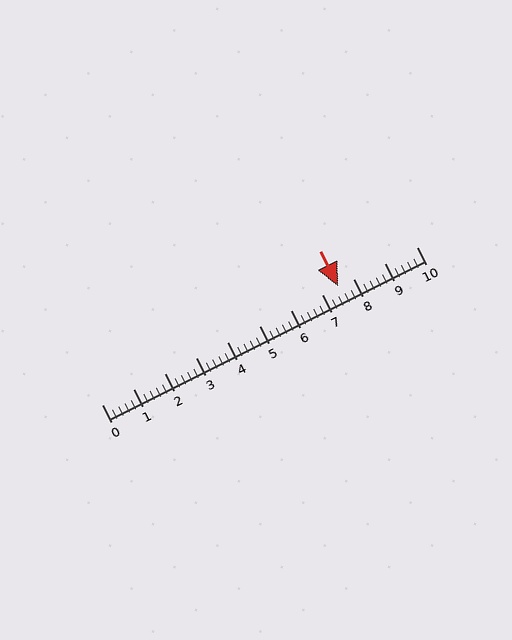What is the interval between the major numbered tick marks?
The major tick marks are spaced 1 units apart.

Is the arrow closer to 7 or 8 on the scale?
The arrow is closer to 8.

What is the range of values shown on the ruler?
The ruler shows values from 0 to 10.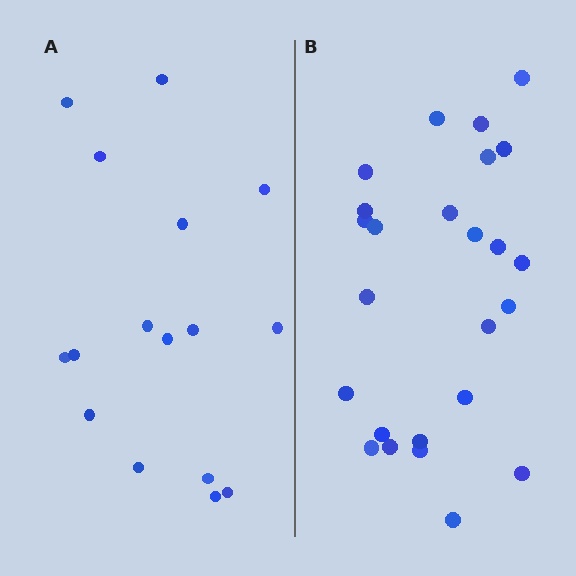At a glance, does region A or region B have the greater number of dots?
Region B (the right region) has more dots.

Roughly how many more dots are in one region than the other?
Region B has roughly 8 or so more dots than region A.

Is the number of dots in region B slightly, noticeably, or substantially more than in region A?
Region B has substantially more. The ratio is roughly 1.6 to 1.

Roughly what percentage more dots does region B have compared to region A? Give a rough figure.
About 55% more.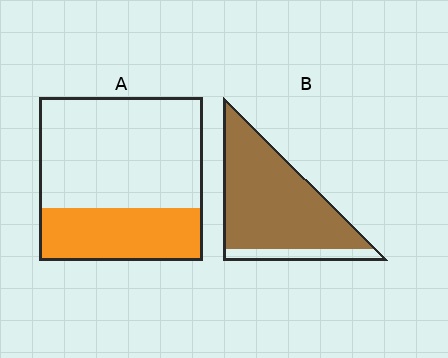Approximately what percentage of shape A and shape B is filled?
A is approximately 30% and B is approximately 85%.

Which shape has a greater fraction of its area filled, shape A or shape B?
Shape B.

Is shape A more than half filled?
No.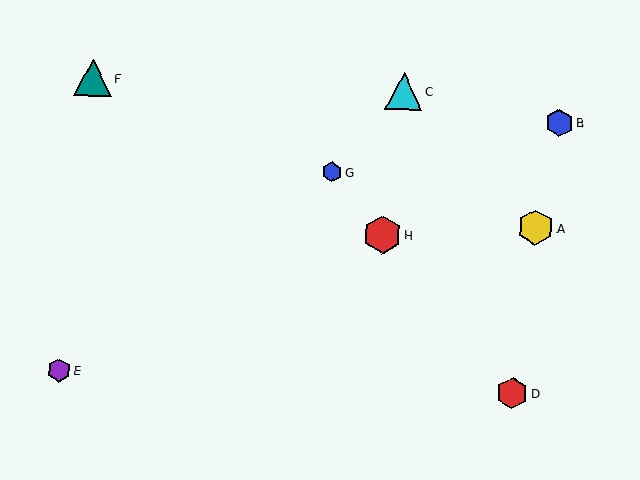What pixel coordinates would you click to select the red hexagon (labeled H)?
Click at (382, 235) to select the red hexagon H.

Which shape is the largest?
The red hexagon (labeled H) is the largest.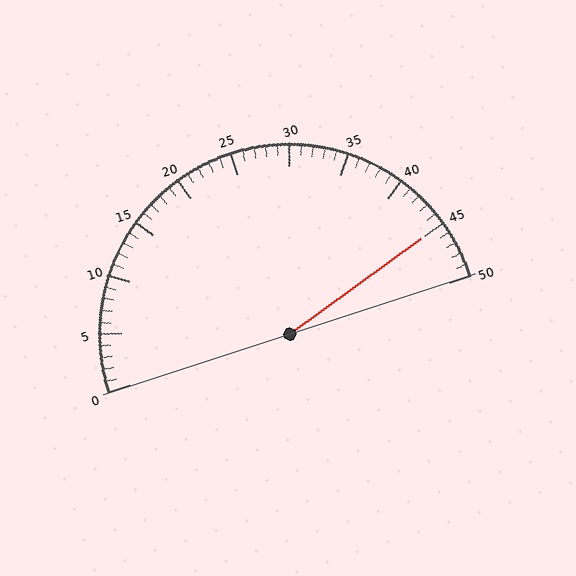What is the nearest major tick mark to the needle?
The nearest major tick mark is 45.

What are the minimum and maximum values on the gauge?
The gauge ranges from 0 to 50.